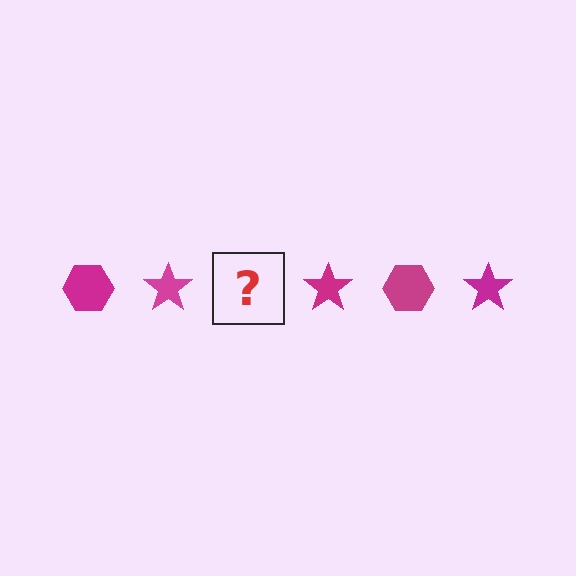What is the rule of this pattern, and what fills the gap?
The rule is that the pattern cycles through hexagon, star shapes in magenta. The gap should be filled with a magenta hexagon.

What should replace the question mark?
The question mark should be replaced with a magenta hexagon.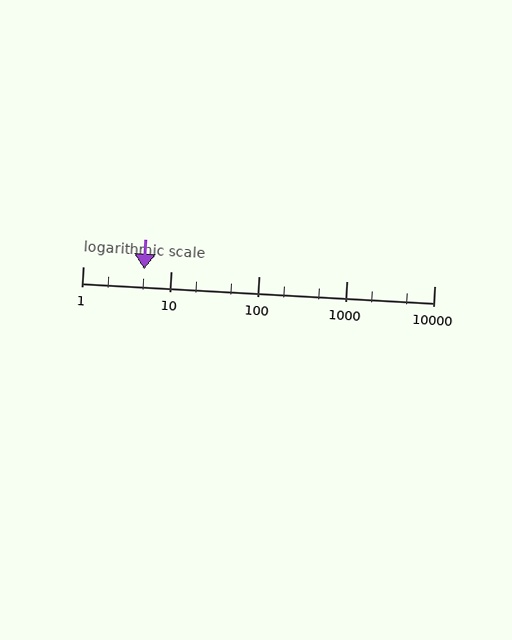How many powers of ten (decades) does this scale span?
The scale spans 4 decades, from 1 to 10000.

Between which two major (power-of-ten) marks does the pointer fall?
The pointer is between 1 and 10.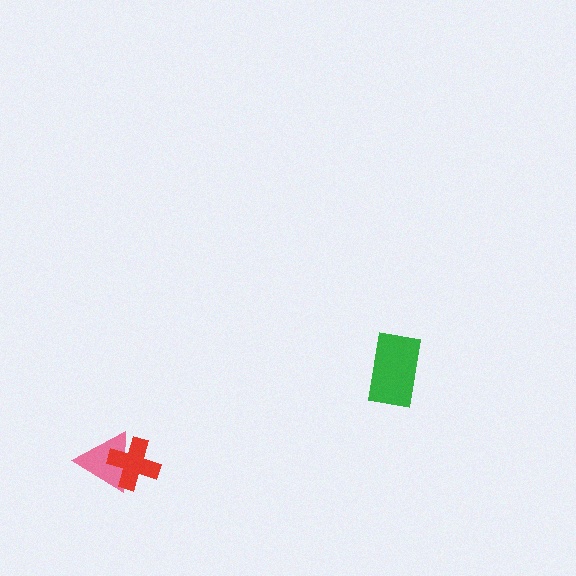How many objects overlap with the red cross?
1 object overlaps with the red cross.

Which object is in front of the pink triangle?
The red cross is in front of the pink triangle.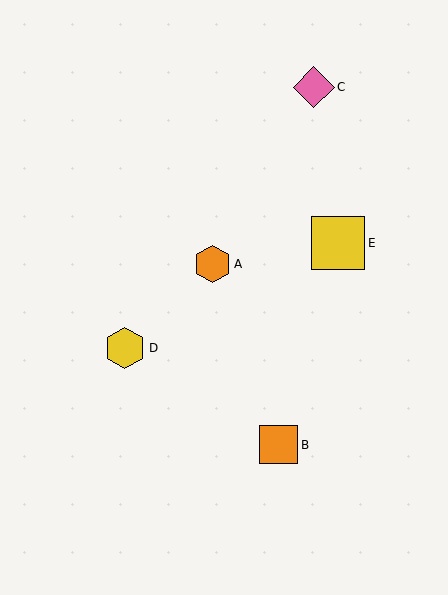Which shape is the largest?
The yellow square (labeled E) is the largest.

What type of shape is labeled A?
Shape A is an orange hexagon.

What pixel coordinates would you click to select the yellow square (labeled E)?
Click at (338, 243) to select the yellow square E.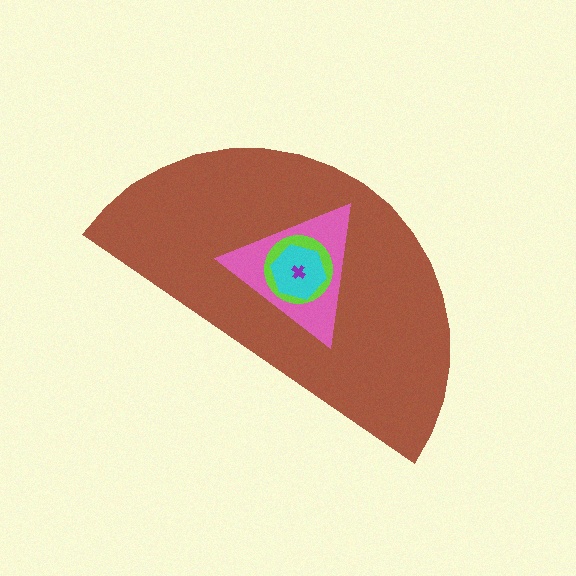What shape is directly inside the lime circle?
The cyan hexagon.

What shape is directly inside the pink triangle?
The lime circle.